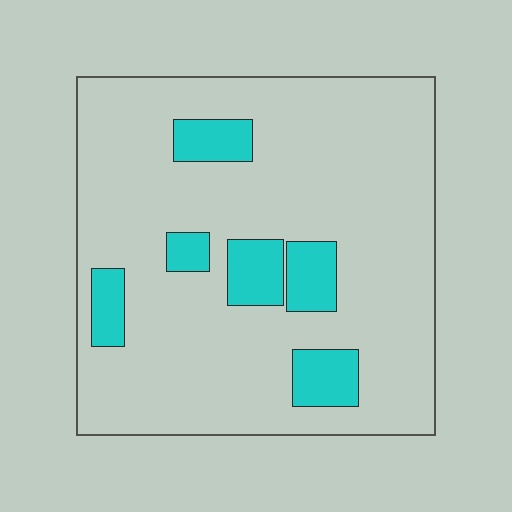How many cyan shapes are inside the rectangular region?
6.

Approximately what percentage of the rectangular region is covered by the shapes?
Approximately 15%.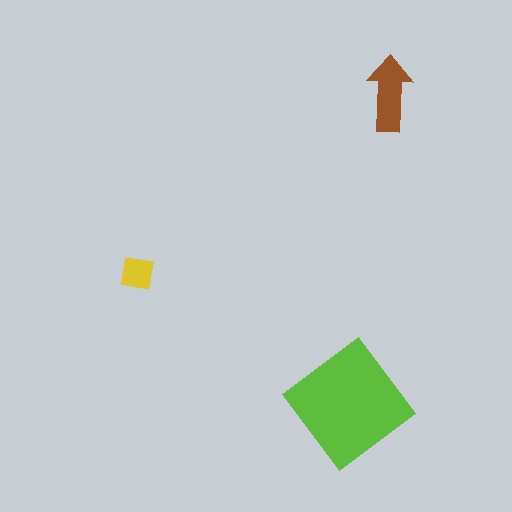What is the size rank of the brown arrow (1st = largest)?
2nd.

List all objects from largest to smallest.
The lime diamond, the brown arrow, the yellow square.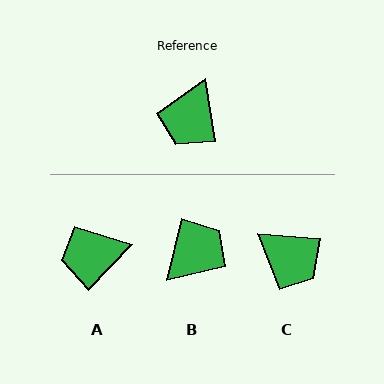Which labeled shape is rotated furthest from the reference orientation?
B, about 158 degrees away.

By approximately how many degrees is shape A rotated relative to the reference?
Approximately 53 degrees clockwise.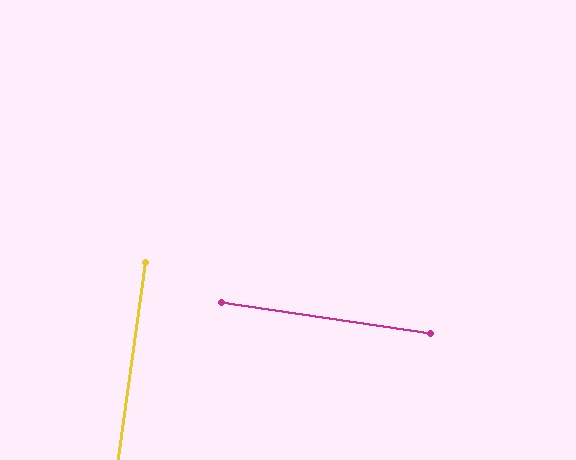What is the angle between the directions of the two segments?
Approximately 90 degrees.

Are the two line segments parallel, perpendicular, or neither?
Perpendicular — they meet at approximately 90°.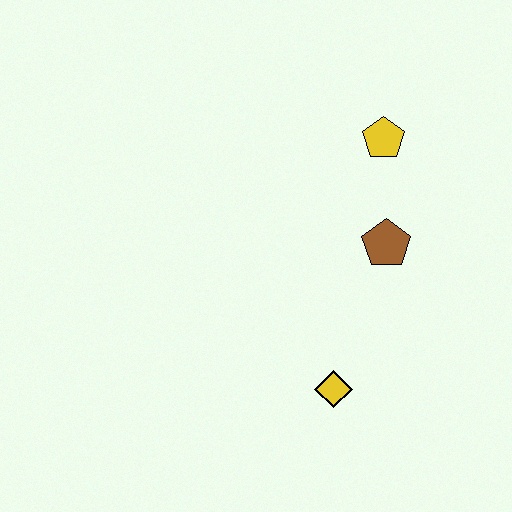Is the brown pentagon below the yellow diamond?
No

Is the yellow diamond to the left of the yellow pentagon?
Yes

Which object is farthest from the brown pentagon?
The yellow diamond is farthest from the brown pentagon.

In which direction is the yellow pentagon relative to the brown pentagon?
The yellow pentagon is above the brown pentagon.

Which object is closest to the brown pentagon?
The yellow pentagon is closest to the brown pentagon.